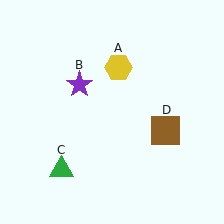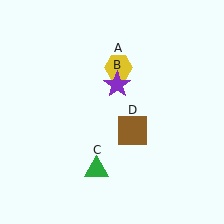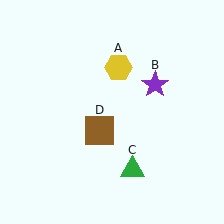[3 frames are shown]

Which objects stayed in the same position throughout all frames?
Yellow hexagon (object A) remained stationary.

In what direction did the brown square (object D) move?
The brown square (object D) moved left.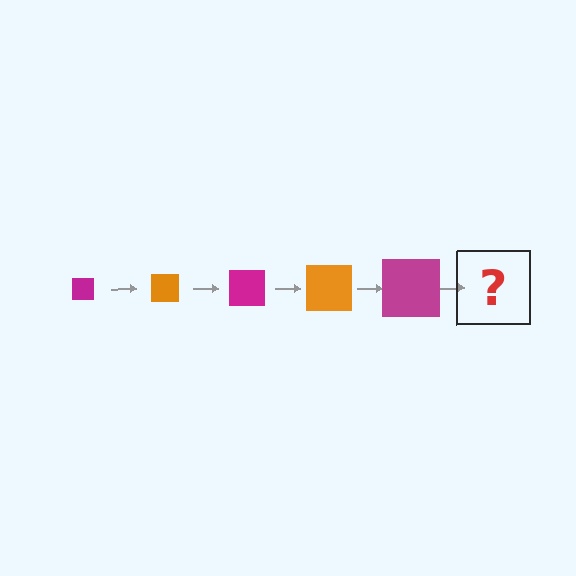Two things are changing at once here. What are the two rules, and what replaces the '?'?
The two rules are that the square grows larger each step and the color cycles through magenta and orange. The '?' should be an orange square, larger than the previous one.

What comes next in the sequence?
The next element should be an orange square, larger than the previous one.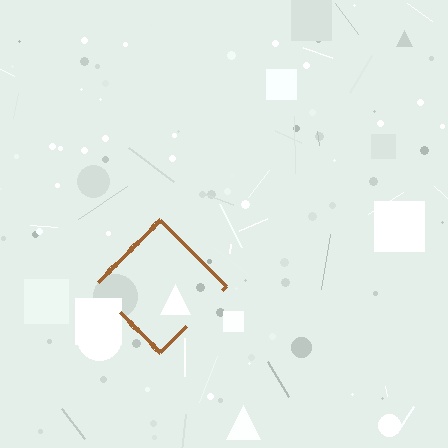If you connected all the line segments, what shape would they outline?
They would outline a diamond.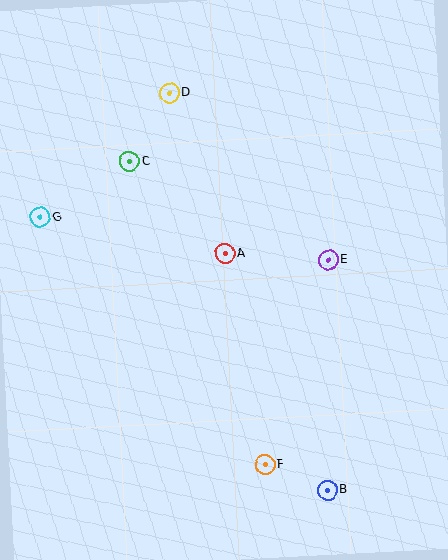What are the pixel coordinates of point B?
Point B is at (327, 490).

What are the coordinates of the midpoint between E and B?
The midpoint between E and B is at (328, 375).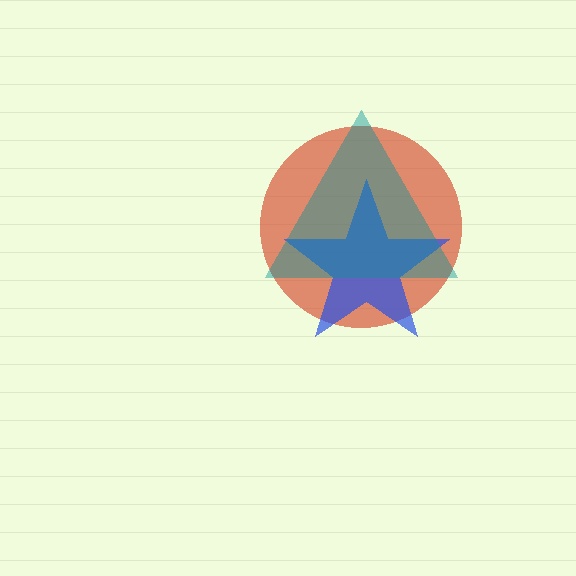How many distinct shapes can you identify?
There are 3 distinct shapes: a red circle, a blue star, a teal triangle.